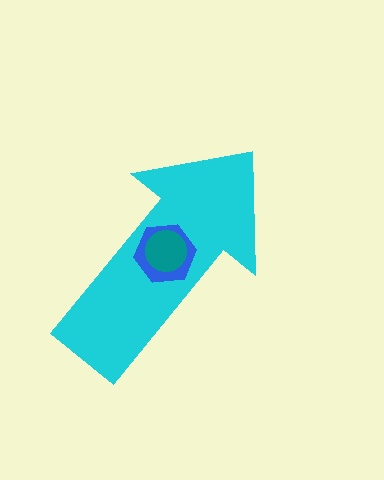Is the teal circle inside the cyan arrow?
Yes.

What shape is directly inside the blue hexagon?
The teal circle.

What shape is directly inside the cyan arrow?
The blue hexagon.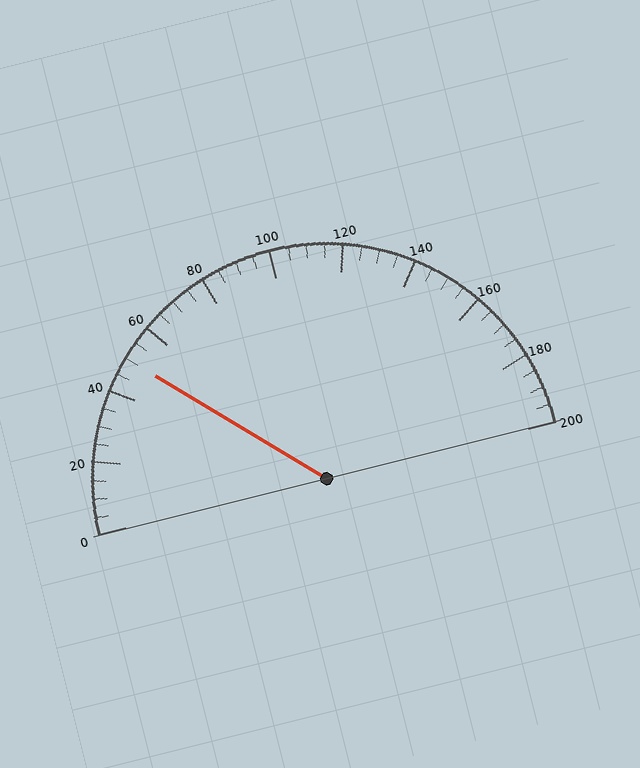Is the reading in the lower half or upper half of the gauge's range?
The reading is in the lower half of the range (0 to 200).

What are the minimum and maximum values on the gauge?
The gauge ranges from 0 to 200.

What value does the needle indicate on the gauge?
The needle indicates approximately 50.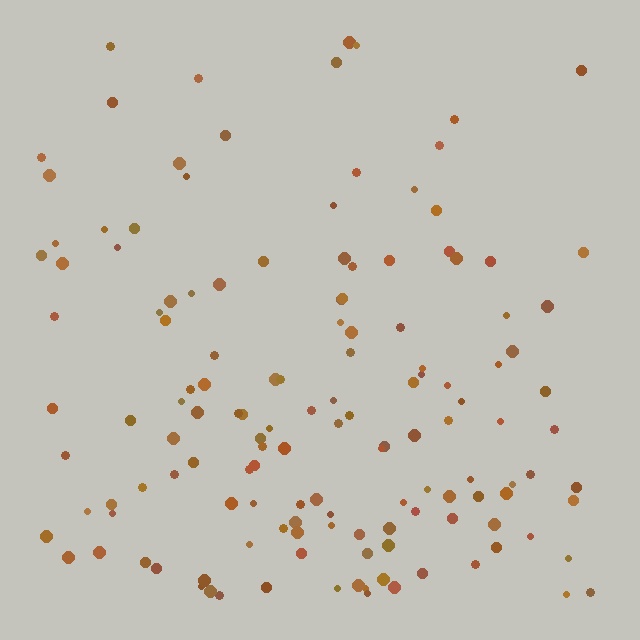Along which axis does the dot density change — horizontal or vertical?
Vertical.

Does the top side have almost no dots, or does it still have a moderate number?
Still a moderate number, just noticeably fewer than the bottom.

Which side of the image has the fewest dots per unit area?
The top.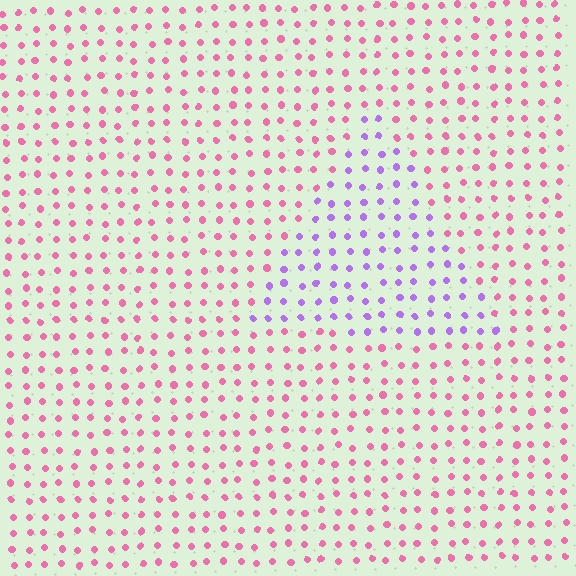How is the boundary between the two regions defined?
The boundary is defined purely by a slight shift in hue (about 57 degrees). Spacing, size, and orientation are identical on both sides.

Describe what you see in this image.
The image is filled with small pink elements in a uniform arrangement. A triangle-shaped region is visible where the elements are tinted to a slightly different hue, forming a subtle color boundary.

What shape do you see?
I see a triangle.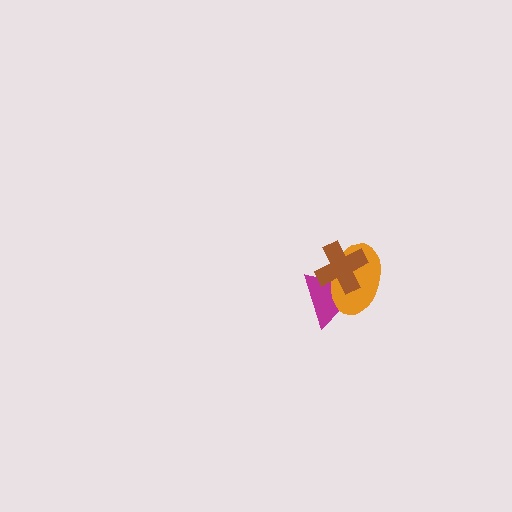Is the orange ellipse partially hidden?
Yes, it is partially covered by another shape.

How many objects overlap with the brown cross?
2 objects overlap with the brown cross.